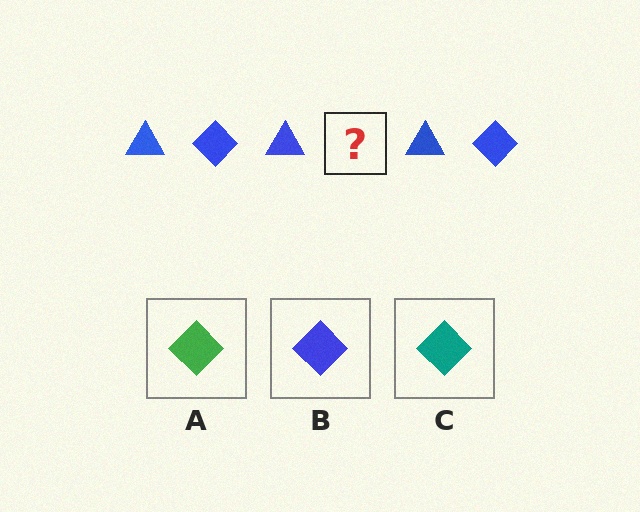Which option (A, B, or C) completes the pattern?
B.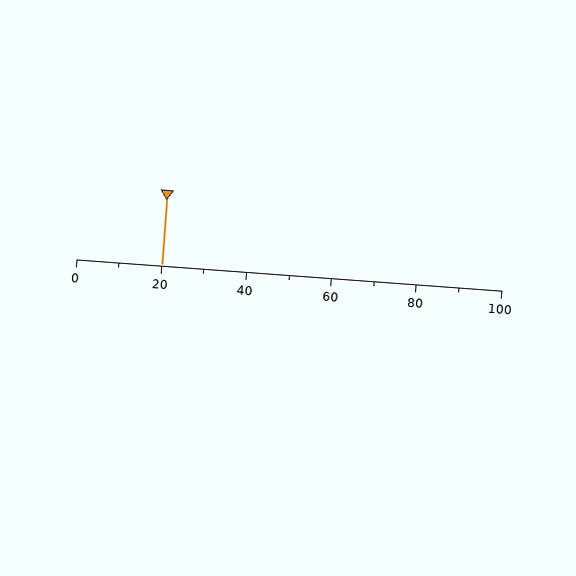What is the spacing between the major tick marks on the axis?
The major ticks are spaced 20 apart.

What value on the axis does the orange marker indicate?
The marker indicates approximately 20.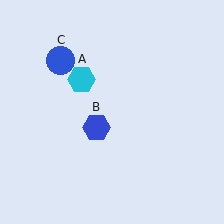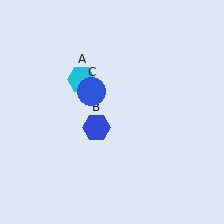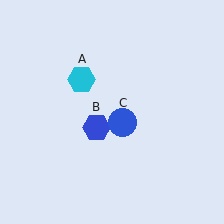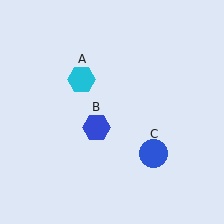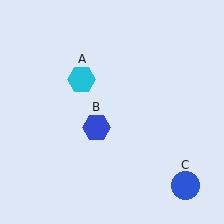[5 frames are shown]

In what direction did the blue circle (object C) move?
The blue circle (object C) moved down and to the right.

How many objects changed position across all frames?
1 object changed position: blue circle (object C).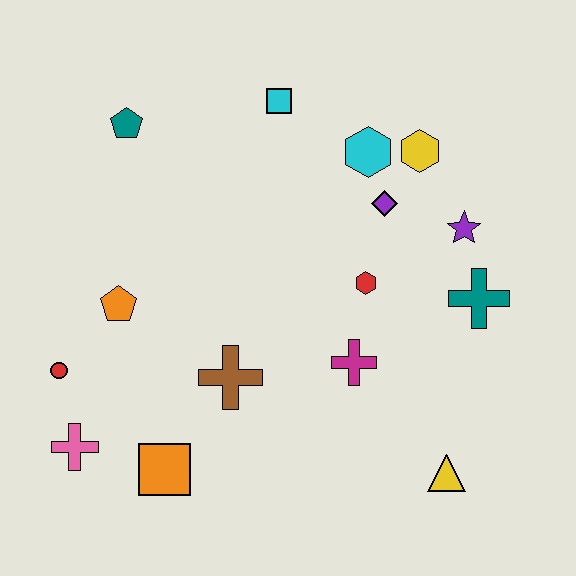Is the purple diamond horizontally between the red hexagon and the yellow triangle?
Yes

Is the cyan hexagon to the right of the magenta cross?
Yes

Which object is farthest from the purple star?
The pink cross is farthest from the purple star.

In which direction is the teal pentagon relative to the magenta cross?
The teal pentagon is above the magenta cross.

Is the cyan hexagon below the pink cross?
No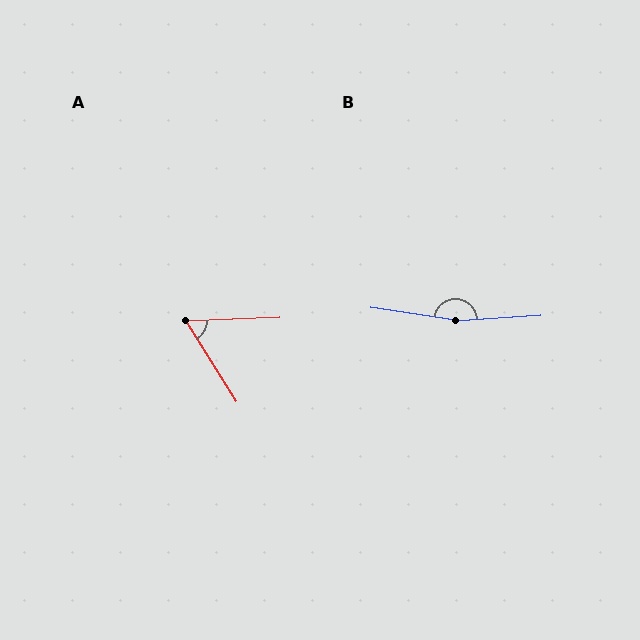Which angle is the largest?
B, at approximately 168 degrees.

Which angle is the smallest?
A, at approximately 60 degrees.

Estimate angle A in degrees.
Approximately 60 degrees.